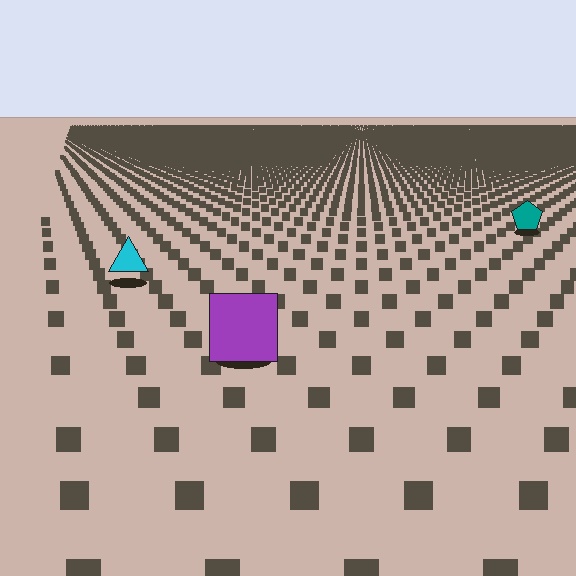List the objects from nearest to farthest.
From nearest to farthest: the purple square, the cyan triangle, the teal pentagon.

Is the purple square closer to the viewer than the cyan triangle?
Yes. The purple square is closer — you can tell from the texture gradient: the ground texture is coarser near it.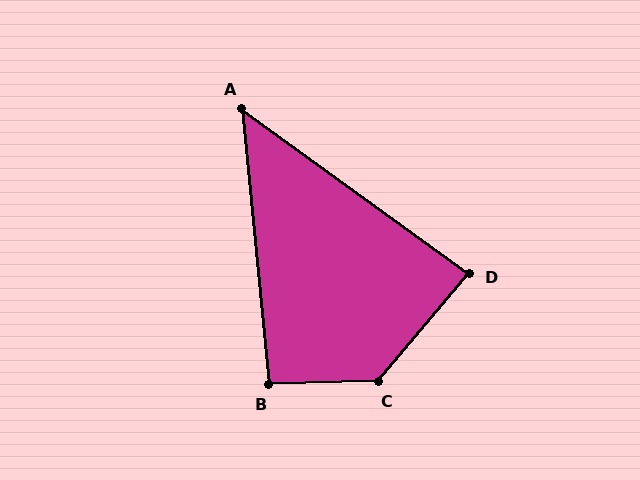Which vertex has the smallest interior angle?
A, at approximately 49 degrees.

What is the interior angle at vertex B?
Approximately 94 degrees (approximately right).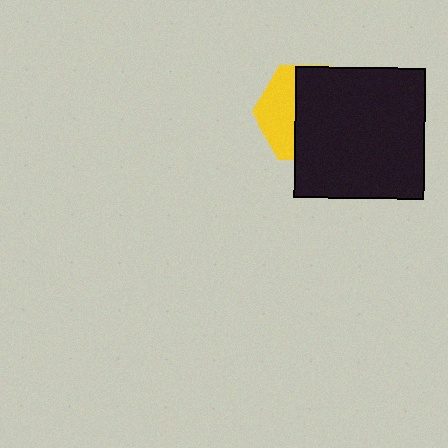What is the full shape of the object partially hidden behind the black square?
The partially hidden object is a yellow hexagon.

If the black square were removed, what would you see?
You would see the complete yellow hexagon.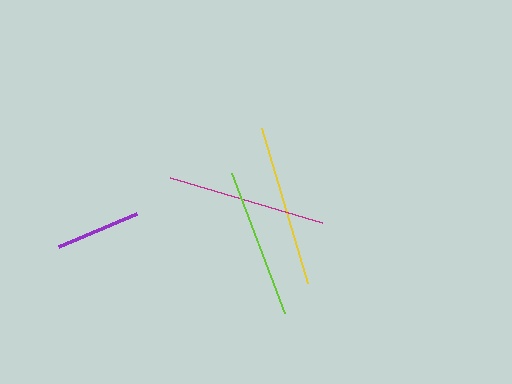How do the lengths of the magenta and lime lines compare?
The magenta and lime lines are approximately the same length.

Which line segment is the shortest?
The purple line is the shortest at approximately 84 pixels.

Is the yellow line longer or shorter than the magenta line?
The yellow line is longer than the magenta line.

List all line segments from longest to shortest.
From longest to shortest: yellow, magenta, lime, purple.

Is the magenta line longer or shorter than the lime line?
The magenta line is longer than the lime line.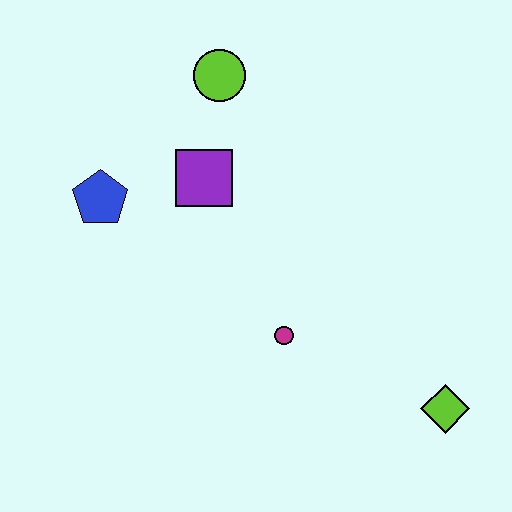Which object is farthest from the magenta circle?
The lime circle is farthest from the magenta circle.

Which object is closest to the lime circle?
The purple square is closest to the lime circle.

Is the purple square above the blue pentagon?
Yes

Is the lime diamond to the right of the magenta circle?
Yes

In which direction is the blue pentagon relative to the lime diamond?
The blue pentagon is to the left of the lime diamond.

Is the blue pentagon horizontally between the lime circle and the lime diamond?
No